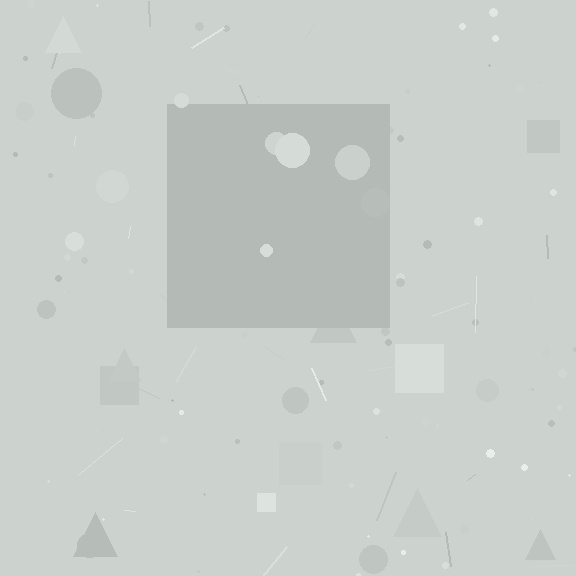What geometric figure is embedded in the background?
A square is embedded in the background.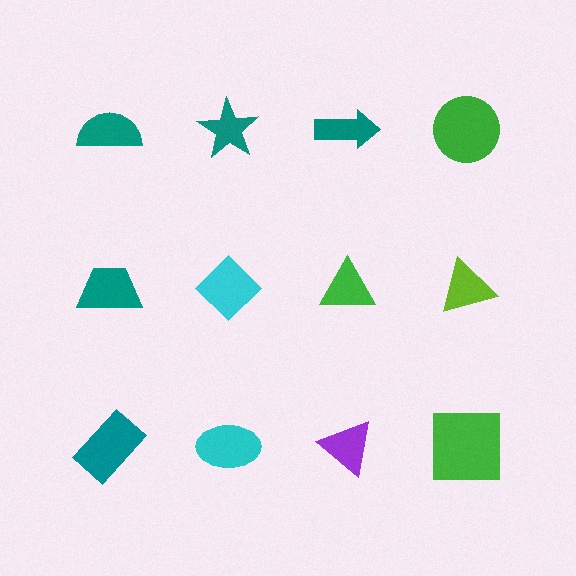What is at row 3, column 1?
A teal rectangle.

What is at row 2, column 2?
A cyan diamond.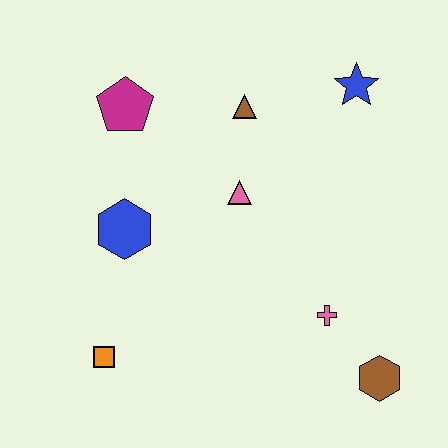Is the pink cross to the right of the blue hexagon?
Yes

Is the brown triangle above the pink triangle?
Yes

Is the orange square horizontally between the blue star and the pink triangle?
No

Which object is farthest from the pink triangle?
The brown hexagon is farthest from the pink triangle.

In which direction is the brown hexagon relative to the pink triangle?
The brown hexagon is below the pink triangle.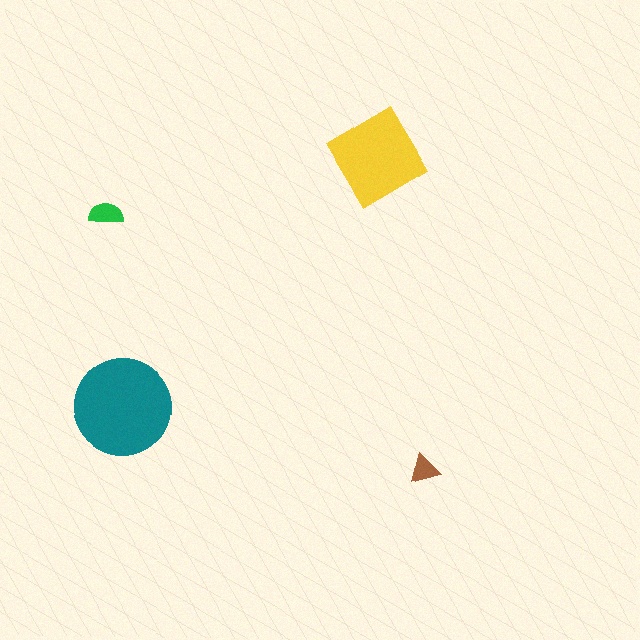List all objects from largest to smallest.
The teal circle, the yellow diamond, the green semicircle, the brown triangle.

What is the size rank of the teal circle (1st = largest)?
1st.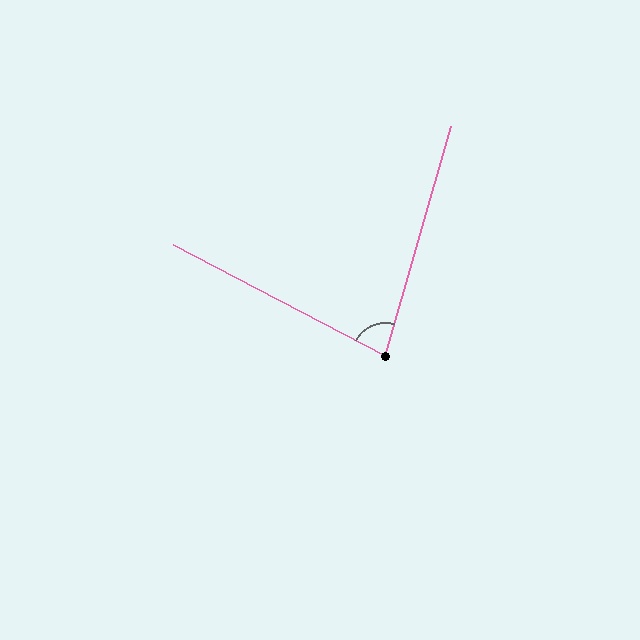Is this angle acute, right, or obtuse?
It is acute.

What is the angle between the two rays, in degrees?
Approximately 78 degrees.